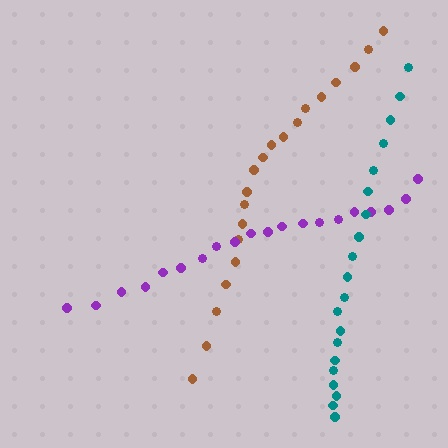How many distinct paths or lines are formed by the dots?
There are 3 distinct paths.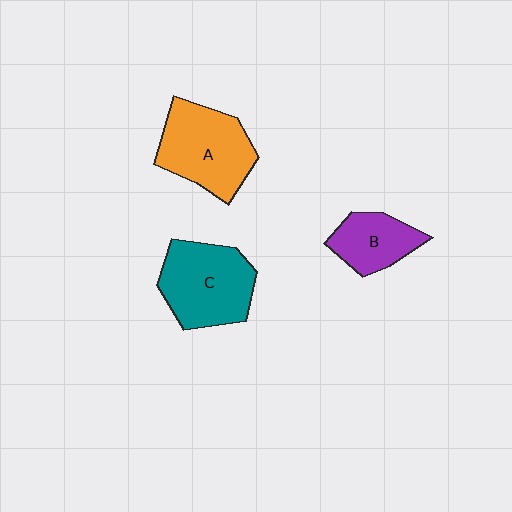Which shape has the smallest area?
Shape B (purple).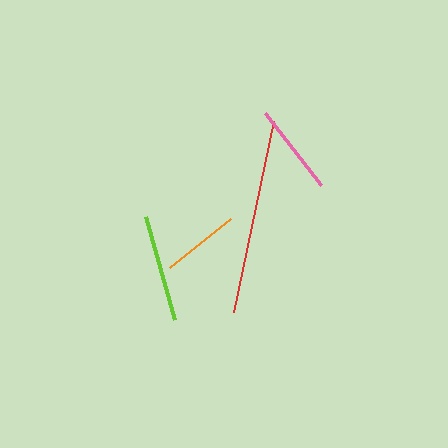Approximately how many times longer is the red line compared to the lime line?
The red line is approximately 1.8 times the length of the lime line.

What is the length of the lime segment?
The lime segment is approximately 107 pixels long.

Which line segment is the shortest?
The orange line is the shortest at approximately 78 pixels.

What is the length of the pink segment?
The pink segment is approximately 91 pixels long.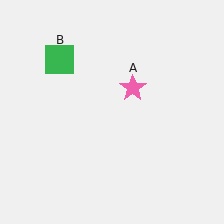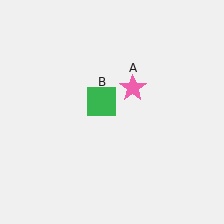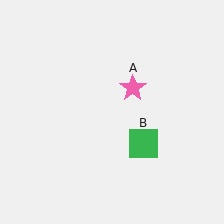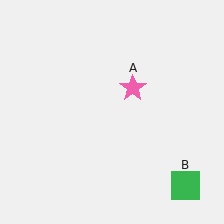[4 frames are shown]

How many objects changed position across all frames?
1 object changed position: green square (object B).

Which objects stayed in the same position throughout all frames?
Pink star (object A) remained stationary.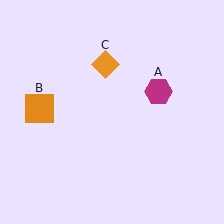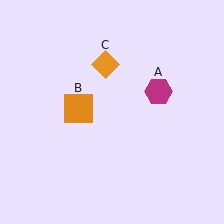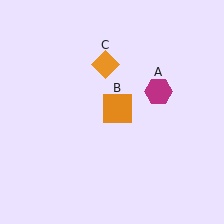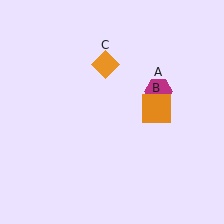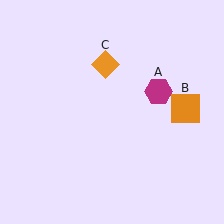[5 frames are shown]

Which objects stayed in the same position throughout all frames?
Magenta hexagon (object A) and orange diamond (object C) remained stationary.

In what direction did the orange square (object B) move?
The orange square (object B) moved right.